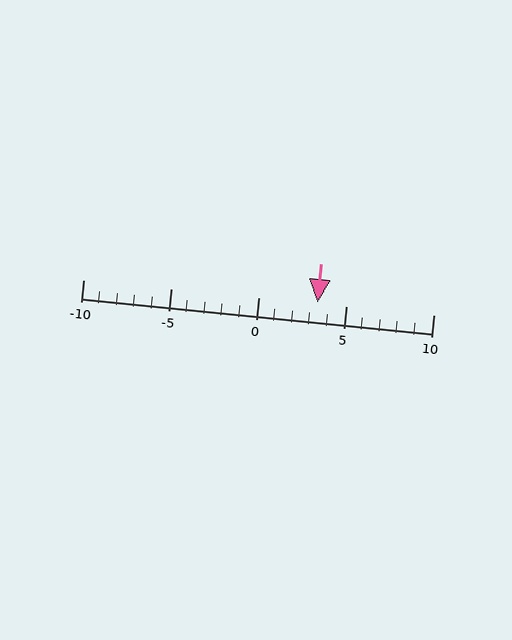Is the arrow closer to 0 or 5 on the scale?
The arrow is closer to 5.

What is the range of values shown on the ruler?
The ruler shows values from -10 to 10.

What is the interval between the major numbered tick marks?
The major tick marks are spaced 5 units apart.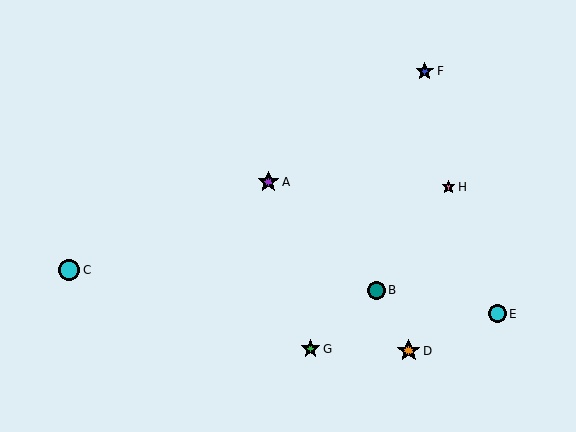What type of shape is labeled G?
Shape G is a green star.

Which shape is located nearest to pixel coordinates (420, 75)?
The blue star (labeled F) at (425, 71) is nearest to that location.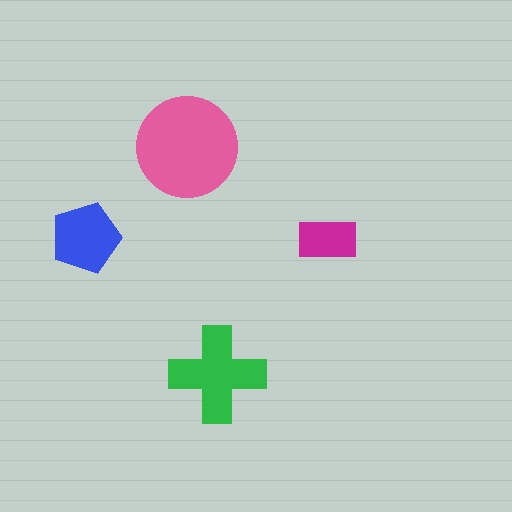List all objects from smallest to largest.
The magenta rectangle, the blue pentagon, the green cross, the pink circle.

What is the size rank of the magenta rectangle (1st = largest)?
4th.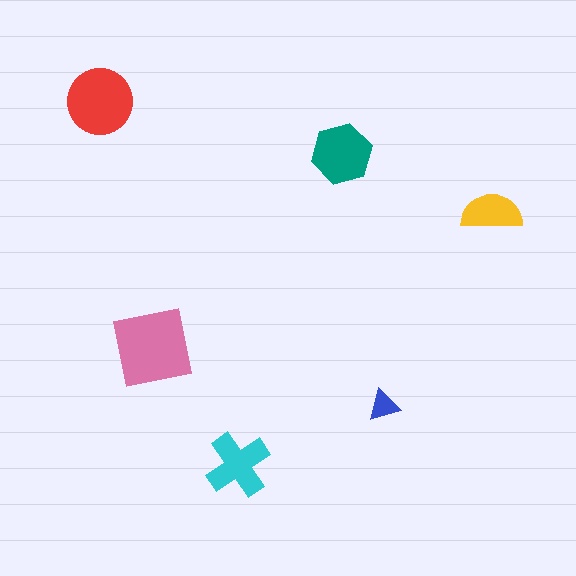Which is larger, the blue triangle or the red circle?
The red circle.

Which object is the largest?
The pink square.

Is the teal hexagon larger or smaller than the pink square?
Smaller.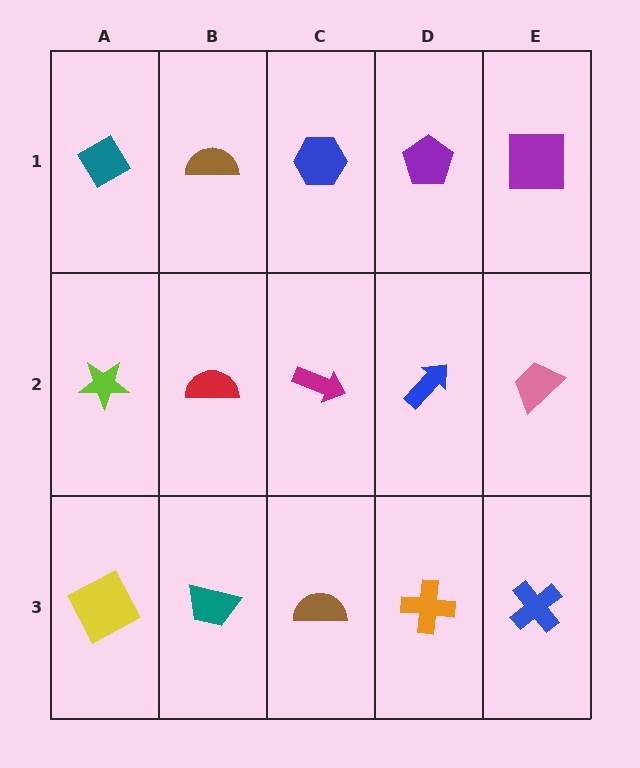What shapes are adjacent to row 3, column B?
A red semicircle (row 2, column B), a yellow square (row 3, column A), a brown semicircle (row 3, column C).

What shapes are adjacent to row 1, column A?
A lime star (row 2, column A), a brown semicircle (row 1, column B).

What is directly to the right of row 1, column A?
A brown semicircle.